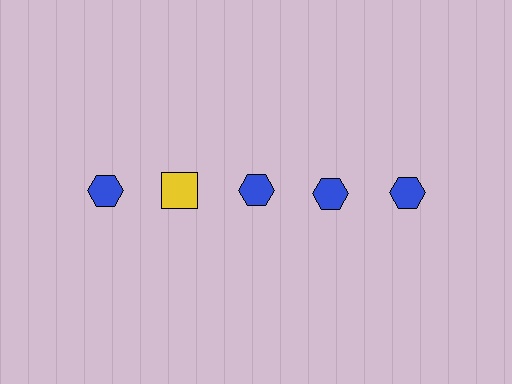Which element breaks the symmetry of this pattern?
The yellow square in the top row, second from left column breaks the symmetry. All other shapes are blue hexagons.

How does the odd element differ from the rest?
It differs in both color (yellow instead of blue) and shape (square instead of hexagon).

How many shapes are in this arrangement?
There are 5 shapes arranged in a grid pattern.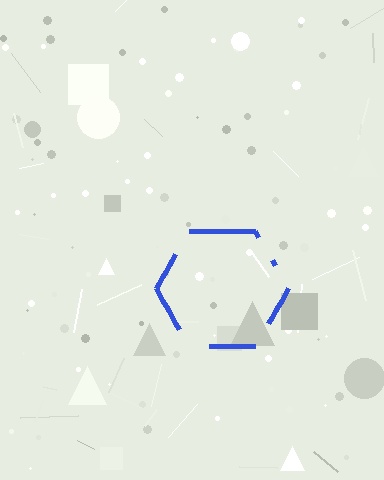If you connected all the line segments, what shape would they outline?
They would outline a hexagon.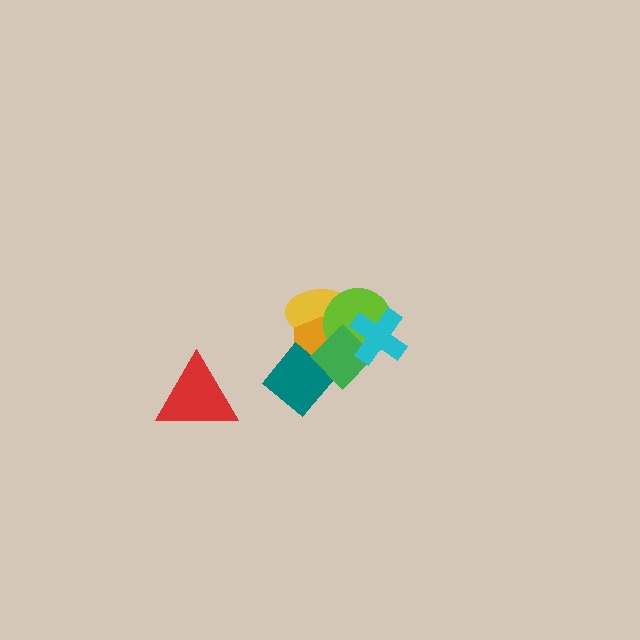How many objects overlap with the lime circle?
4 objects overlap with the lime circle.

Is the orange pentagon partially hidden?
Yes, it is partially covered by another shape.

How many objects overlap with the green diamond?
5 objects overlap with the green diamond.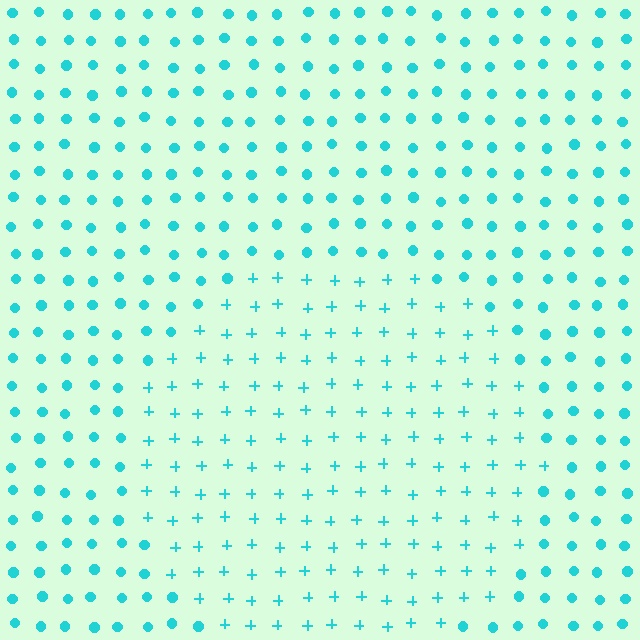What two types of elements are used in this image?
The image uses plus signs inside the circle region and circles outside it.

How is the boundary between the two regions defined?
The boundary is defined by a change in element shape: plus signs inside vs. circles outside. All elements share the same color and spacing.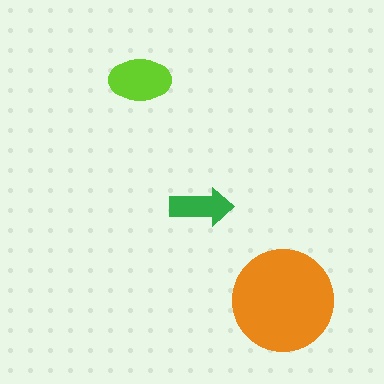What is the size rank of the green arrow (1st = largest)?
3rd.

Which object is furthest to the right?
The orange circle is rightmost.